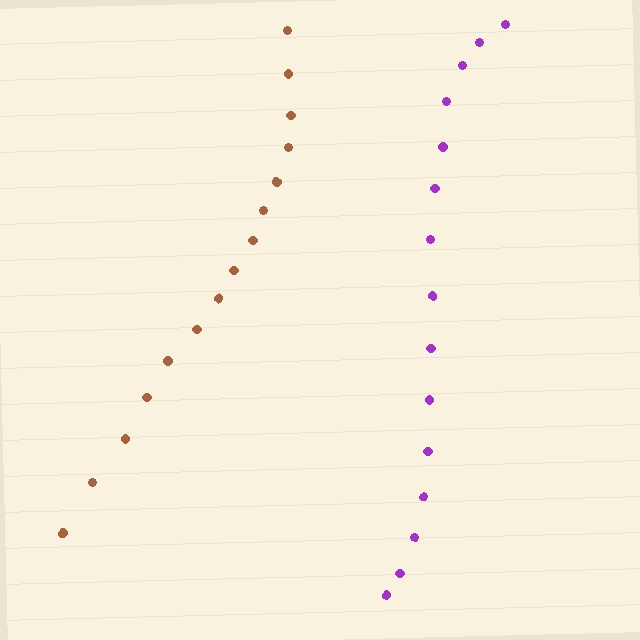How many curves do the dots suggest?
There are 2 distinct paths.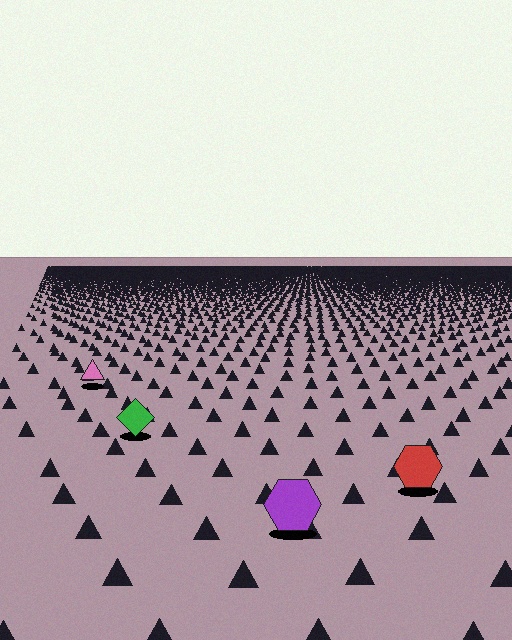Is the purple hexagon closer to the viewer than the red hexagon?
Yes. The purple hexagon is closer — you can tell from the texture gradient: the ground texture is coarser near it.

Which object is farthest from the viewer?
The pink triangle is farthest from the viewer. It appears smaller and the ground texture around it is denser.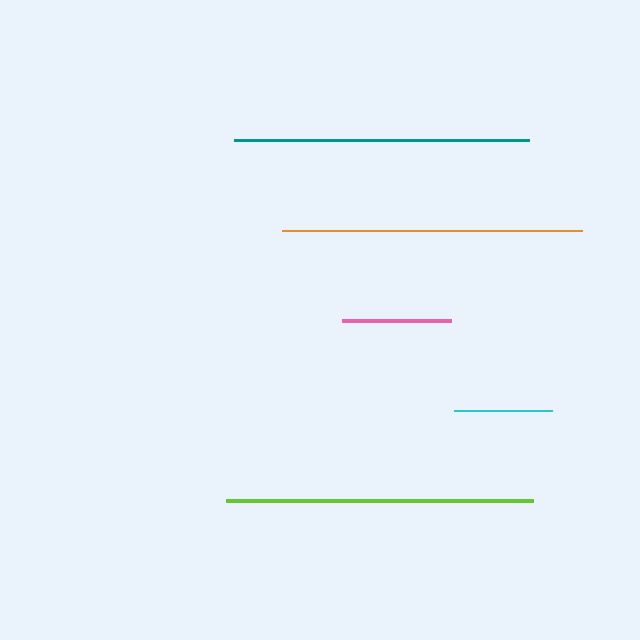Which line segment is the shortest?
The cyan line is the shortest at approximately 99 pixels.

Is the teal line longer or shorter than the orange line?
The orange line is longer than the teal line.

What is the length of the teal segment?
The teal segment is approximately 295 pixels long.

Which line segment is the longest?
The lime line is the longest at approximately 307 pixels.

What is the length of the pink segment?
The pink segment is approximately 108 pixels long.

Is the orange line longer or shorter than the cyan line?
The orange line is longer than the cyan line.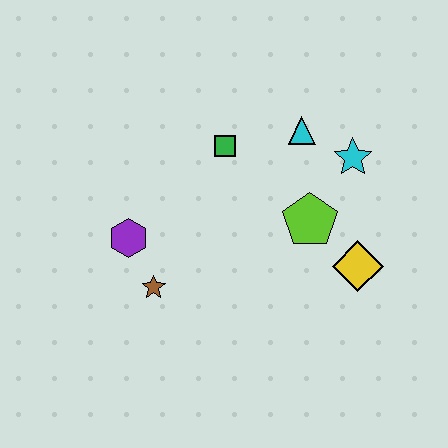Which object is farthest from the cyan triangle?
The brown star is farthest from the cyan triangle.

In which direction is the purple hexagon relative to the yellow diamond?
The purple hexagon is to the left of the yellow diamond.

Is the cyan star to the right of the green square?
Yes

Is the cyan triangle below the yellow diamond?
No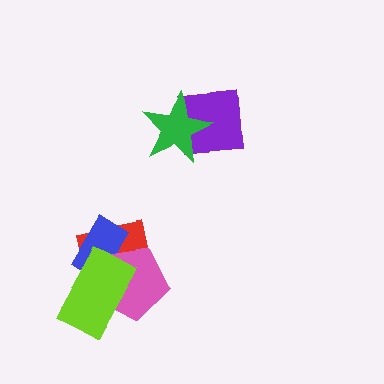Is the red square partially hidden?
Yes, it is partially covered by another shape.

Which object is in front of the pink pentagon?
The lime rectangle is in front of the pink pentagon.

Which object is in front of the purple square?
The green star is in front of the purple square.